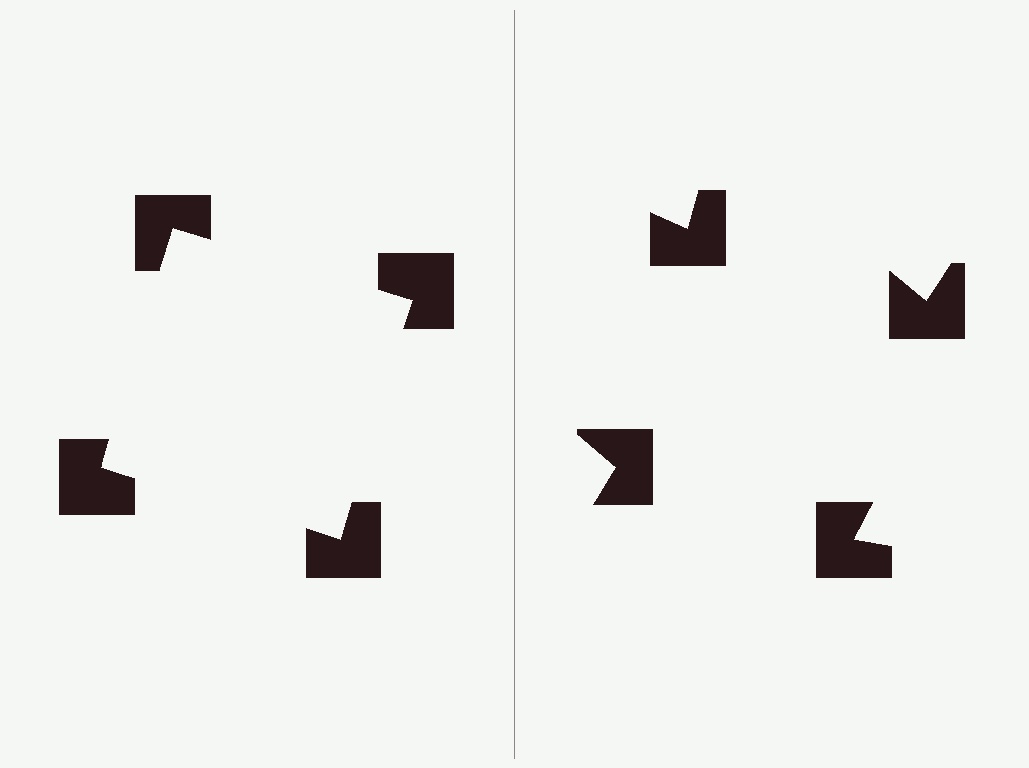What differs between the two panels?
The notched squares are positioned identically on both sides; only the wedge orientations differ. On the left they align to a square; on the right they are misaligned.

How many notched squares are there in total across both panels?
8 — 4 on each side.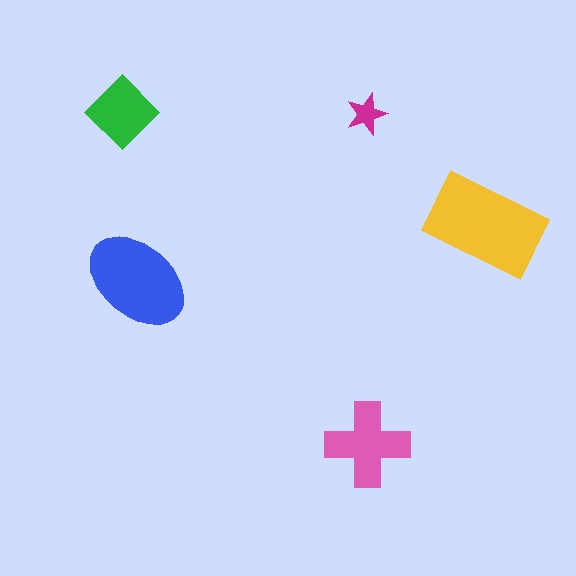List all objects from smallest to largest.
The magenta star, the green diamond, the pink cross, the blue ellipse, the yellow rectangle.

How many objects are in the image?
There are 5 objects in the image.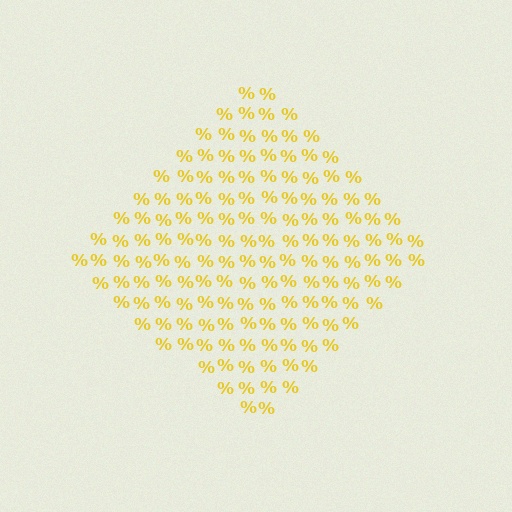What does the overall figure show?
The overall figure shows a diamond.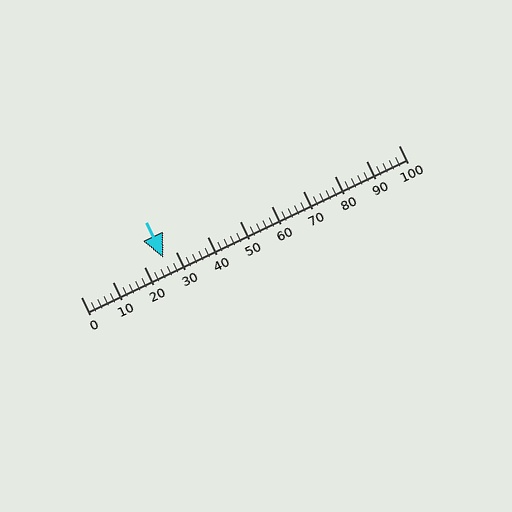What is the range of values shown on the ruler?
The ruler shows values from 0 to 100.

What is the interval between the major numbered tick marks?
The major tick marks are spaced 10 units apart.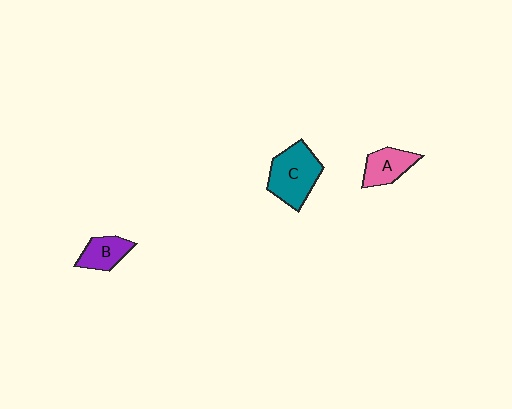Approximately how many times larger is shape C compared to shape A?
Approximately 1.6 times.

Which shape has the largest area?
Shape C (teal).